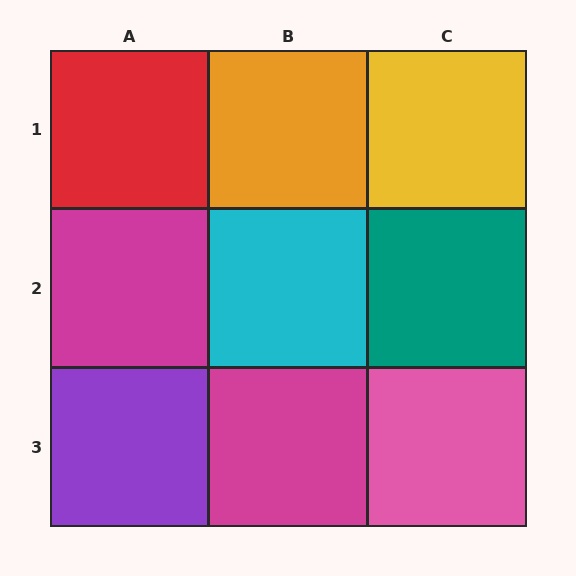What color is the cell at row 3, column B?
Magenta.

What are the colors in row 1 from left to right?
Red, orange, yellow.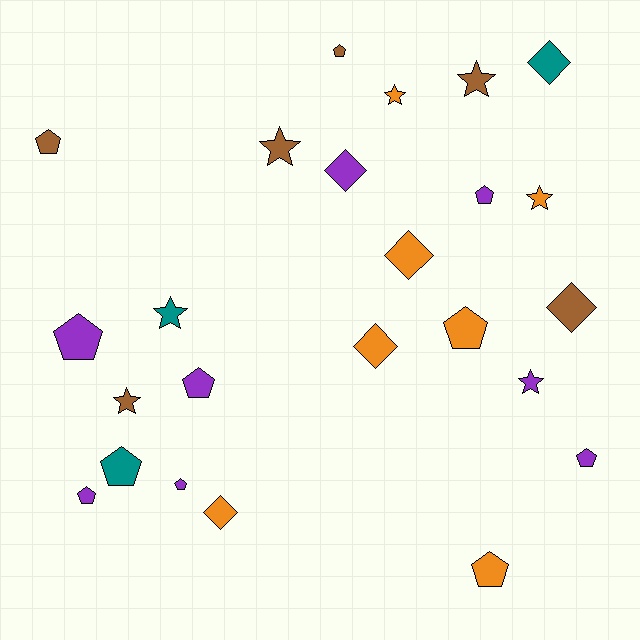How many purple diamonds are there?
There is 1 purple diamond.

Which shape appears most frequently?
Pentagon, with 11 objects.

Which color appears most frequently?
Purple, with 8 objects.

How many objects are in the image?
There are 24 objects.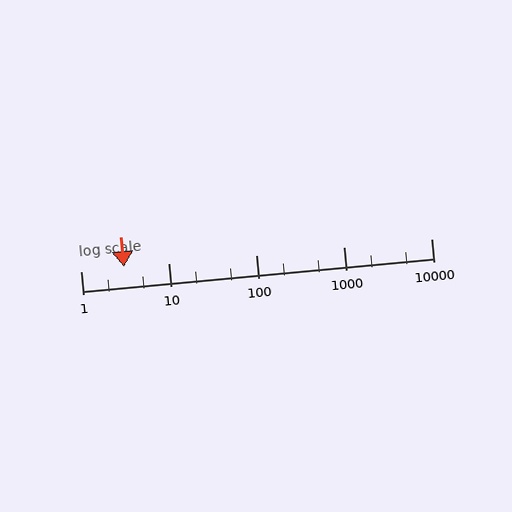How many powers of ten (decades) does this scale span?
The scale spans 4 decades, from 1 to 10000.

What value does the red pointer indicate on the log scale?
The pointer indicates approximately 3.1.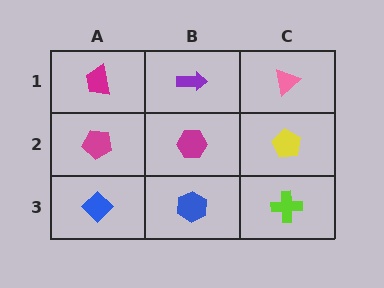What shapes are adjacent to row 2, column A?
A magenta trapezoid (row 1, column A), a blue diamond (row 3, column A), a magenta hexagon (row 2, column B).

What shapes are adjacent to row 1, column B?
A magenta hexagon (row 2, column B), a magenta trapezoid (row 1, column A), a pink triangle (row 1, column C).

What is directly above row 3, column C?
A yellow pentagon.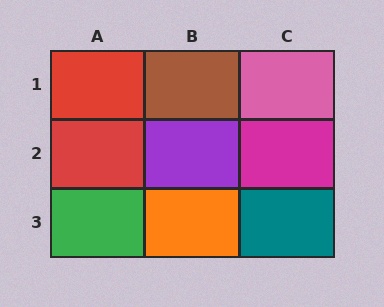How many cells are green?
1 cell is green.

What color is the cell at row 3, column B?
Orange.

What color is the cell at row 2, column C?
Magenta.